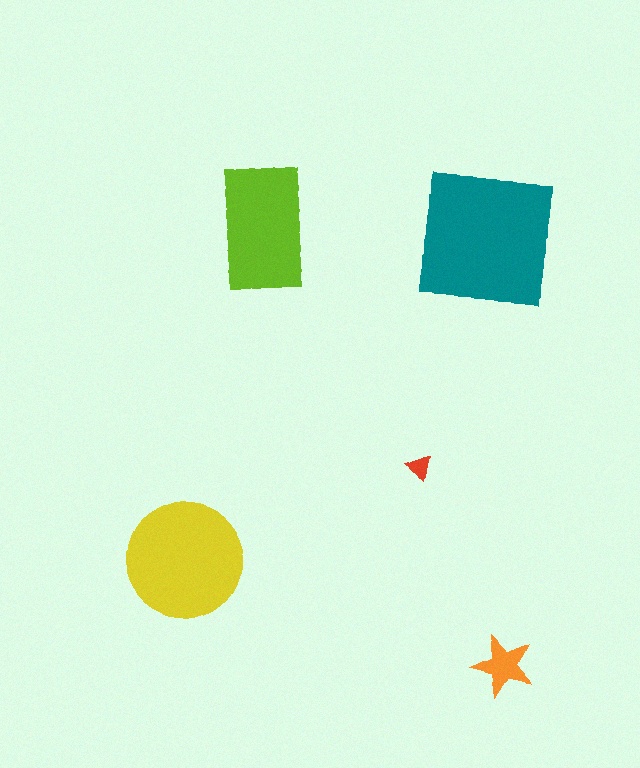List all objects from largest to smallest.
The teal square, the yellow circle, the lime rectangle, the orange star, the red triangle.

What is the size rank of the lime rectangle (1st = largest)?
3rd.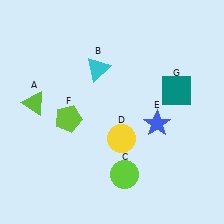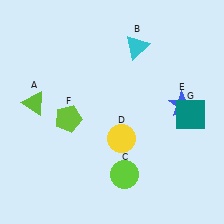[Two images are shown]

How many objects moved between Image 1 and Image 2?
3 objects moved between the two images.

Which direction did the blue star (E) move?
The blue star (E) moved right.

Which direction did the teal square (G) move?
The teal square (G) moved down.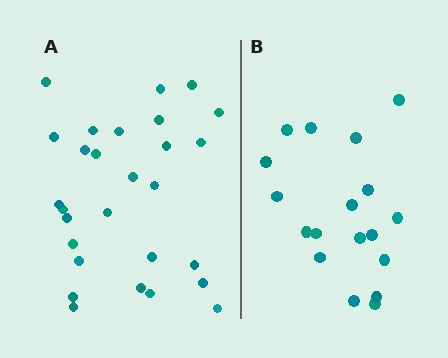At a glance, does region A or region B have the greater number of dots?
Region A (the left region) has more dots.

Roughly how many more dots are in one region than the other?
Region A has roughly 10 or so more dots than region B.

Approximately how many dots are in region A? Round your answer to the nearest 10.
About 30 dots. (The exact count is 28, which rounds to 30.)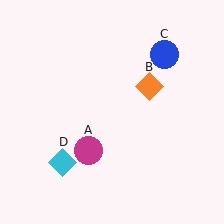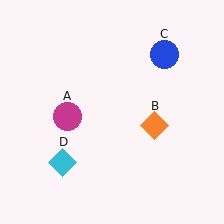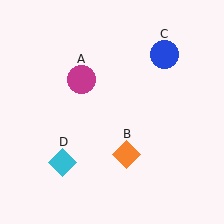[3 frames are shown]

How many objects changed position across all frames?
2 objects changed position: magenta circle (object A), orange diamond (object B).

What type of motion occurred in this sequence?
The magenta circle (object A), orange diamond (object B) rotated clockwise around the center of the scene.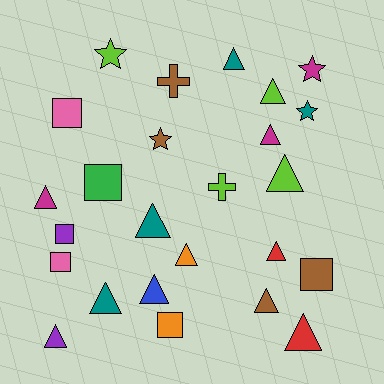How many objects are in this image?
There are 25 objects.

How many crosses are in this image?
There are 2 crosses.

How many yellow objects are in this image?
There are no yellow objects.